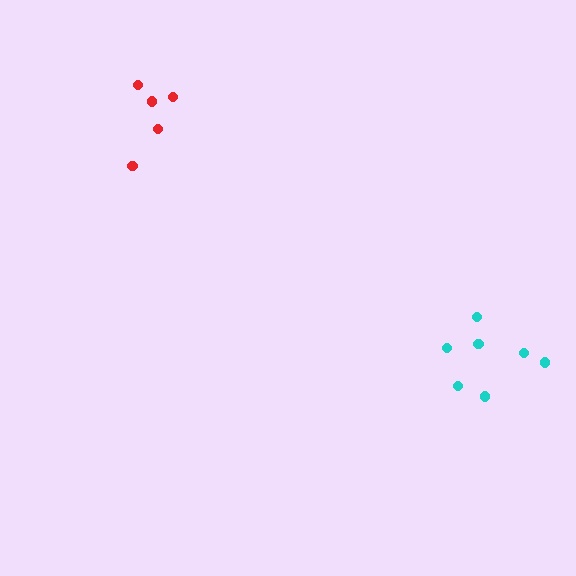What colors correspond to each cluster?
The clusters are colored: cyan, red.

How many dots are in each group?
Group 1: 7 dots, Group 2: 5 dots (12 total).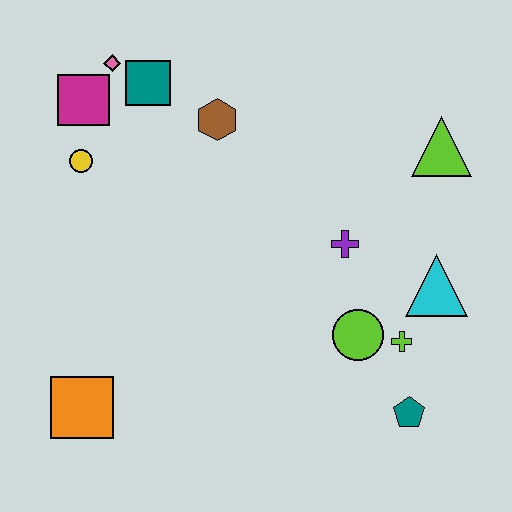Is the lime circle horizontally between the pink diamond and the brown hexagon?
No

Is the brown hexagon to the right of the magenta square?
Yes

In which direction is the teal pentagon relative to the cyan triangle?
The teal pentagon is below the cyan triangle.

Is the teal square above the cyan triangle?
Yes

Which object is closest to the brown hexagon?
The teal square is closest to the brown hexagon.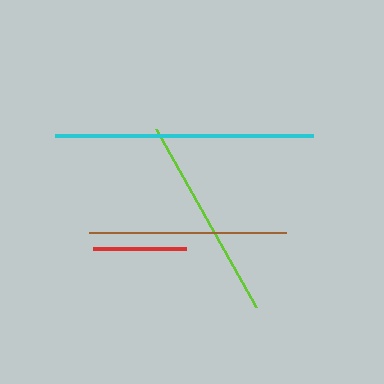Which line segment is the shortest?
The red line is the shortest at approximately 93 pixels.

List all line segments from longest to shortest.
From longest to shortest: cyan, lime, brown, red.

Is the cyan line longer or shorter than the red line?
The cyan line is longer than the red line.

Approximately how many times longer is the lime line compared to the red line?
The lime line is approximately 2.2 times the length of the red line.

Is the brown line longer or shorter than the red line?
The brown line is longer than the red line.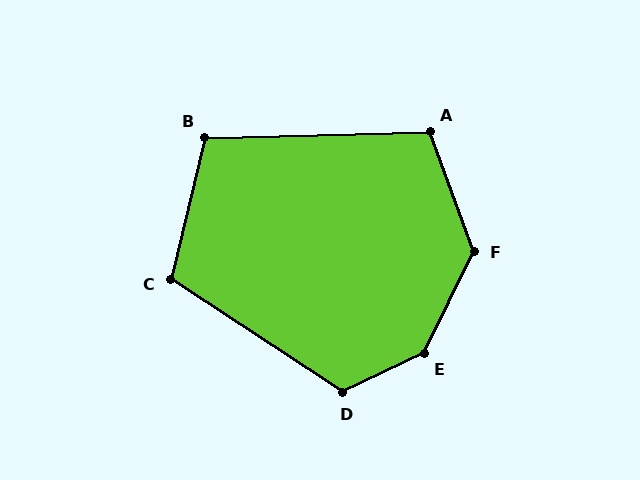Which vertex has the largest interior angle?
E, at approximately 141 degrees.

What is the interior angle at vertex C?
Approximately 110 degrees (obtuse).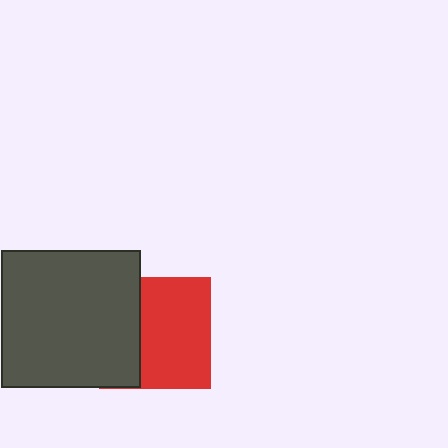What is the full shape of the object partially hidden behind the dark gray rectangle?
The partially hidden object is a red square.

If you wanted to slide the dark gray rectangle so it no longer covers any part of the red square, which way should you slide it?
Slide it left — that is the most direct way to separate the two shapes.